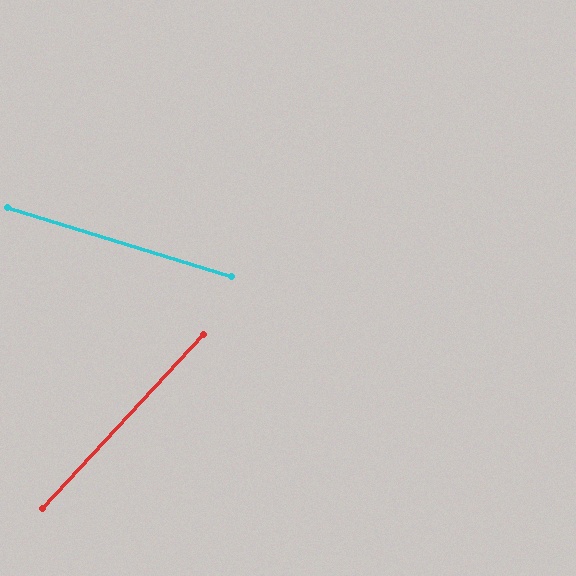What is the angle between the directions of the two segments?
Approximately 64 degrees.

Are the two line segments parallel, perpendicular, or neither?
Neither parallel nor perpendicular — they differ by about 64°.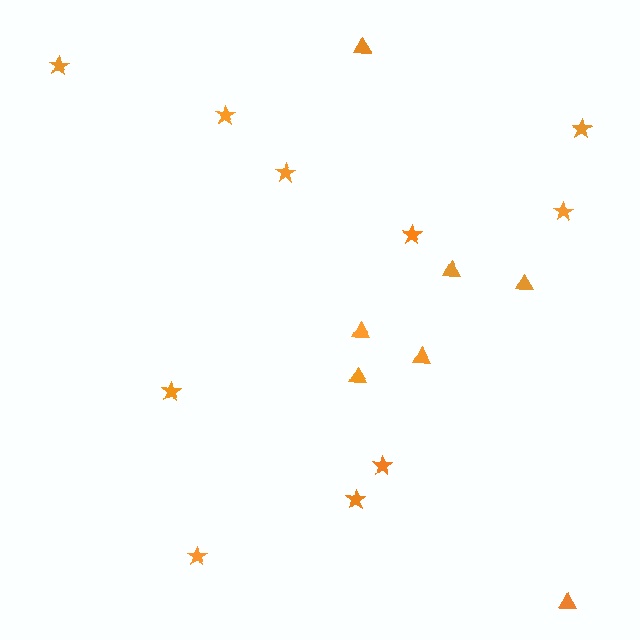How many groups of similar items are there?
There are 2 groups: one group of stars (10) and one group of triangles (7).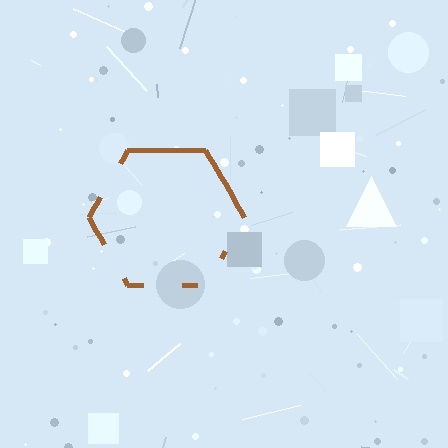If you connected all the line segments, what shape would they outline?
They would outline a hexagon.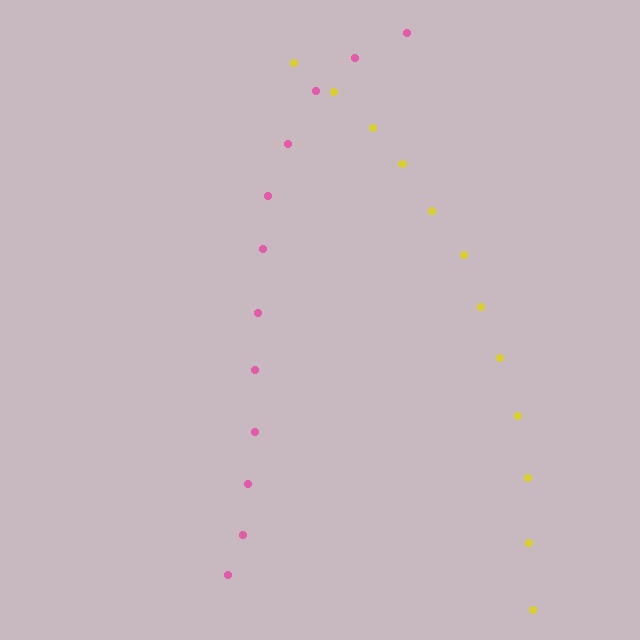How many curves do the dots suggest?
There are 2 distinct paths.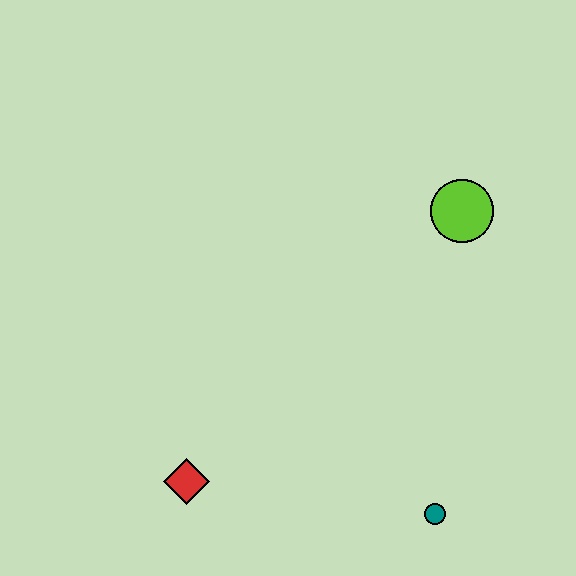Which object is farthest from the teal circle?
The lime circle is farthest from the teal circle.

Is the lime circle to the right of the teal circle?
Yes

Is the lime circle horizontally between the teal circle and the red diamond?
No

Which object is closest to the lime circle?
The teal circle is closest to the lime circle.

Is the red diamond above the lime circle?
No